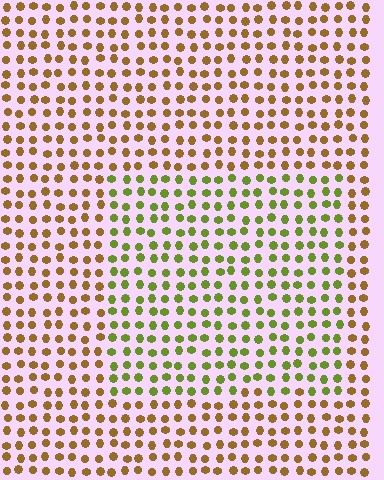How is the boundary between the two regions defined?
The boundary is defined purely by a slight shift in hue (about 48 degrees). Spacing, size, and orientation are identical on both sides.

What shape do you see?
I see a rectangle.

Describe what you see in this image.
The image is filled with small brown elements in a uniform arrangement. A rectangle-shaped region is visible where the elements are tinted to a slightly different hue, forming a subtle color boundary.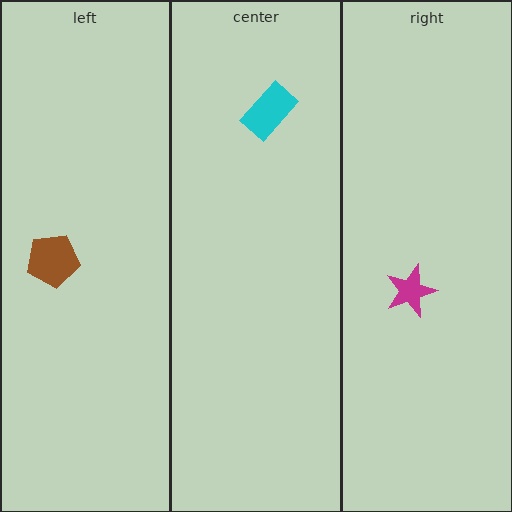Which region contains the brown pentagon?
The left region.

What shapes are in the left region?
The brown pentagon.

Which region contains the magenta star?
The right region.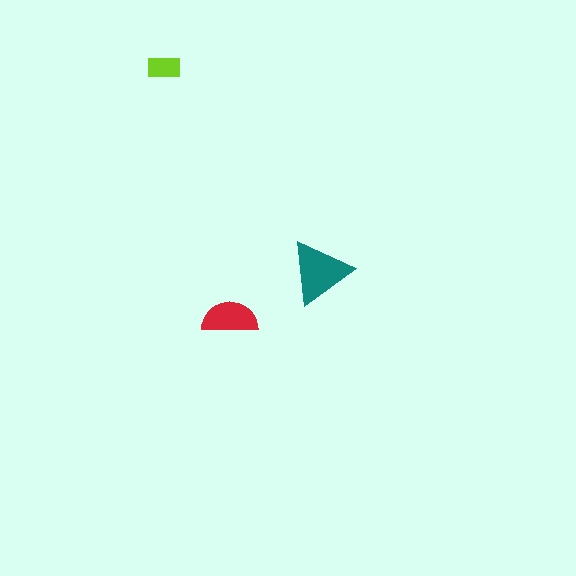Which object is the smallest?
The lime rectangle.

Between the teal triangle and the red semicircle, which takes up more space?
The teal triangle.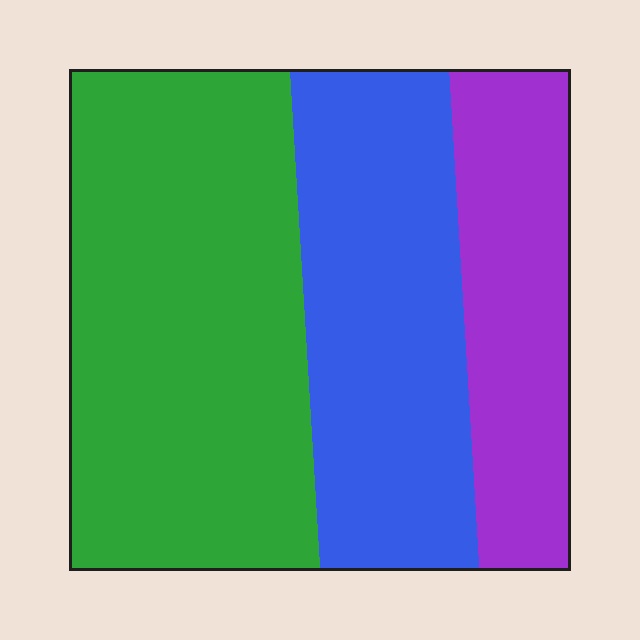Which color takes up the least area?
Purple, at roughly 20%.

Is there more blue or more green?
Green.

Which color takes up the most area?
Green, at roughly 45%.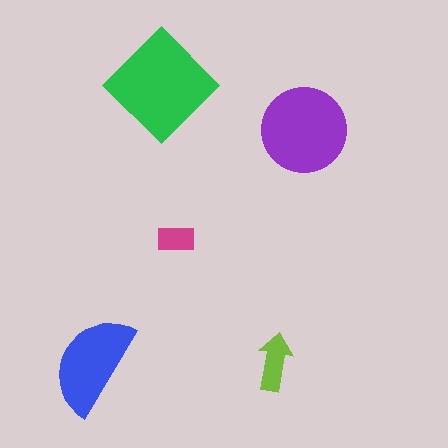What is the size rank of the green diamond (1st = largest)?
1st.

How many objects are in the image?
There are 5 objects in the image.